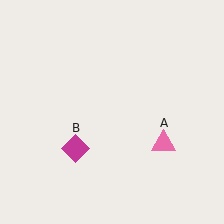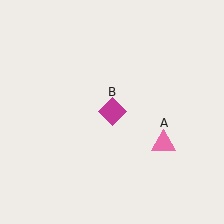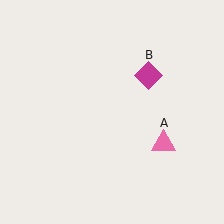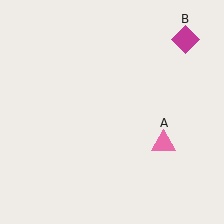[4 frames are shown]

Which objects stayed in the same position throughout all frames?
Pink triangle (object A) remained stationary.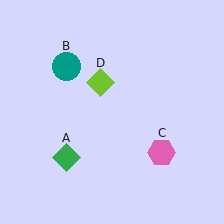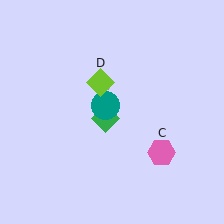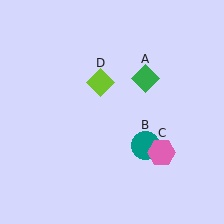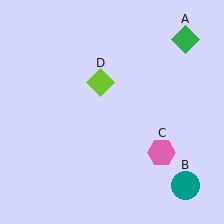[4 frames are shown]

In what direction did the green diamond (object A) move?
The green diamond (object A) moved up and to the right.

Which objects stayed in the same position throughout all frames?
Pink hexagon (object C) and lime diamond (object D) remained stationary.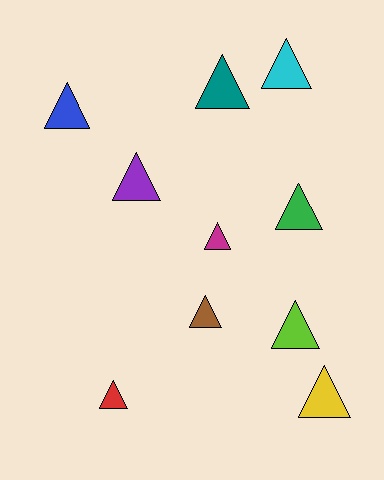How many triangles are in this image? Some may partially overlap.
There are 10 triangles.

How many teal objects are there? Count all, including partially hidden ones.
There is 1 teal object.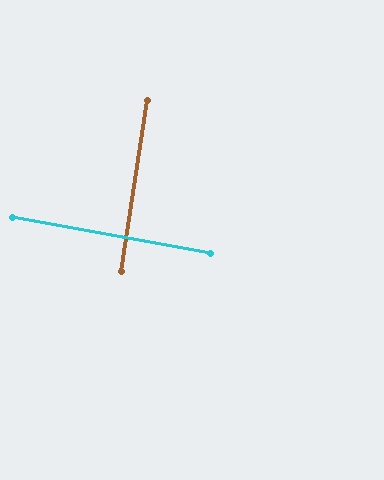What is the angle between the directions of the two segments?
Approximately 88 degrees.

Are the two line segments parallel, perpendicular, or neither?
Perpendicular — they meet at approximately 88°.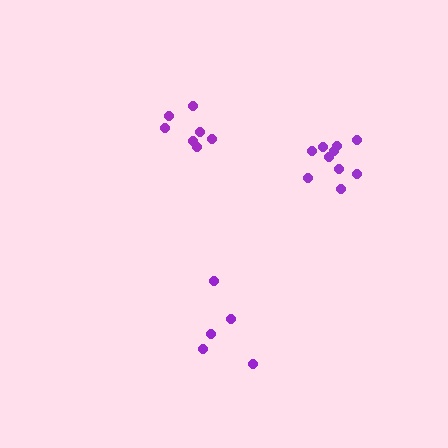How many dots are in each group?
Group 1: 10 dots, Group 2: 7 dots, Group 3: 5 dots (22 total).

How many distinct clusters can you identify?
There are 3 distinct clusters.